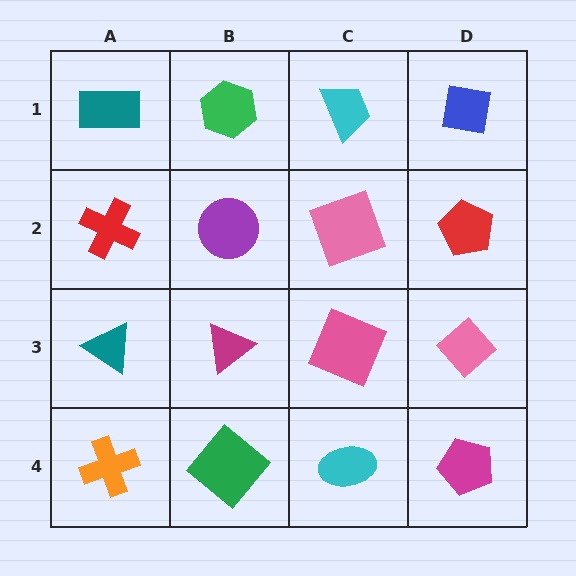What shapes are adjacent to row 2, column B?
A green hexagon (row 1, column B), a magenta triangle (row 3, column B), a red cross (row 2, column A), a pink square (row 2, column C).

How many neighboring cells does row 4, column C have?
3.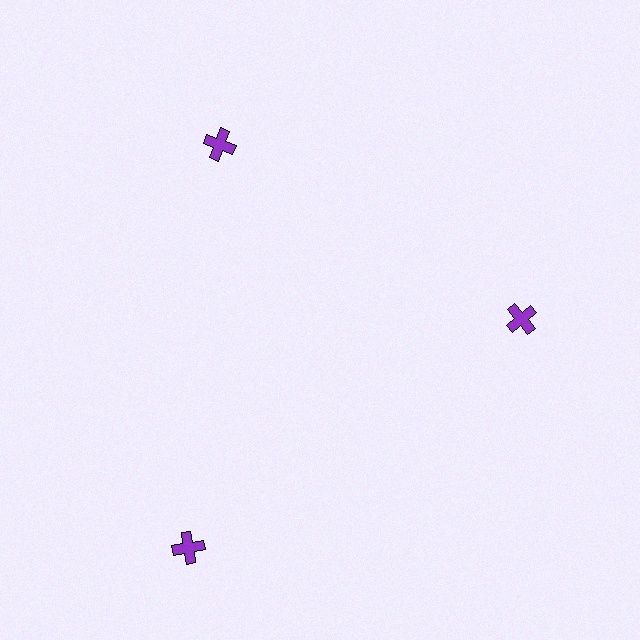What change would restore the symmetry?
The symmetry would be restored by moving it inward, back onto the ring so that all 3 crosses sit at equal angles and equal distance from the center.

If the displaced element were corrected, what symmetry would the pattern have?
It would have 3-fold rotational symmetry — the pattern would map onto itself every 120 degrees.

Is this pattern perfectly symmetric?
No. The 3 purple crosses are arranged in a ring, but one element near the 7 o'clock position is pushed outward from the center, breaking the 3-fold rotational symmetry.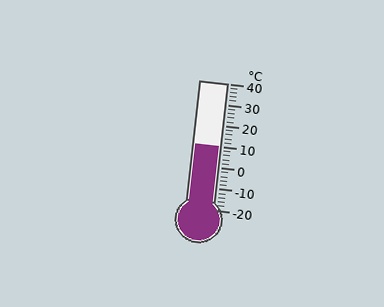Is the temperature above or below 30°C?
The temperature is below 30°C.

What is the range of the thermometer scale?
The thermometer scale ranges from -20°C to 40°C.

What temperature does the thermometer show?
The thermometer shows approximately 10°C.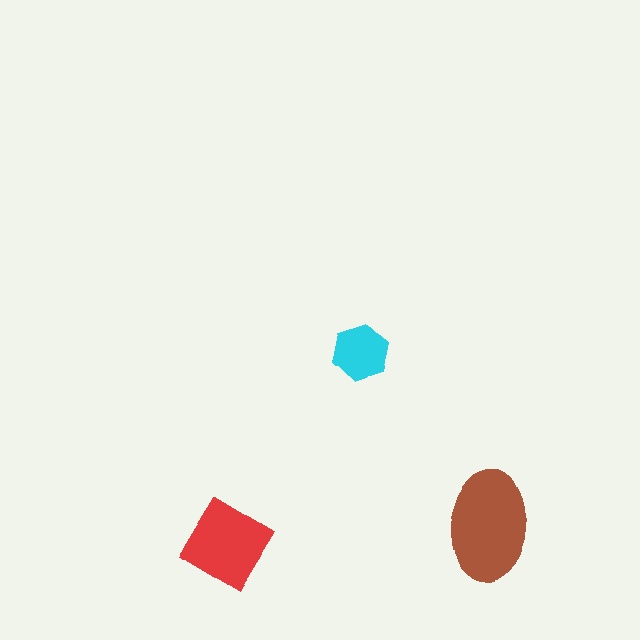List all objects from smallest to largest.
The cyan hexagon, the red diamond, the brown ellipse.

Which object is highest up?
The cyan hexagon is topmost.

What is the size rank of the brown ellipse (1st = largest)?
1st.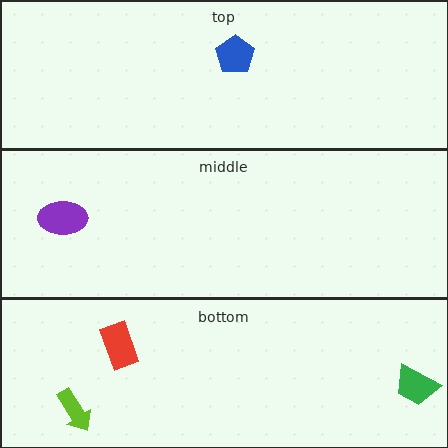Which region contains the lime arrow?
The bottom region.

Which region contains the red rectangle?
The bottom region.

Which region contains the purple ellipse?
The middle region.